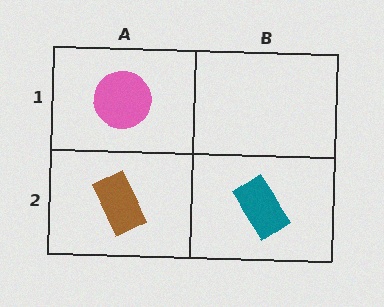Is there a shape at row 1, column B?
No, that cell is empty.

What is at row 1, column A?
A pink circle.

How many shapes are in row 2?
2 shapes.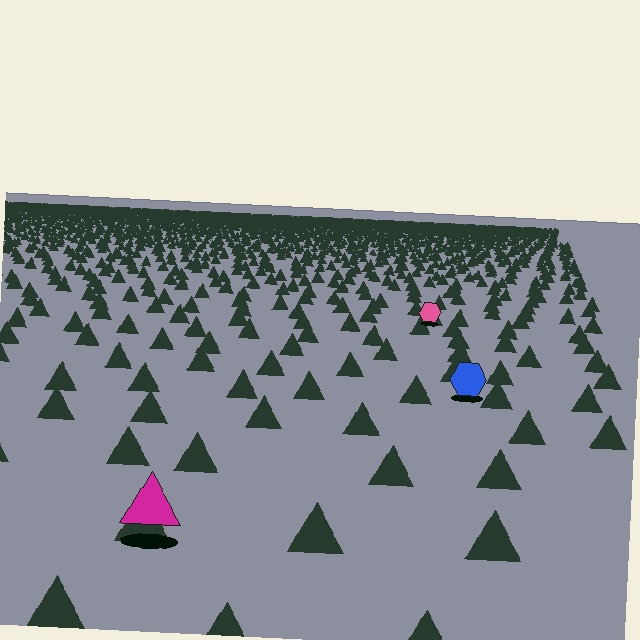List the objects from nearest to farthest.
From nearest to farthest: the magenta triangle, the blue hexagon, the pink hexagon.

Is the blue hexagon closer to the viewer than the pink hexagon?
Yes. The blue hexagon is closer — you can tell from the texture gradient: the ground texture is coarser near it.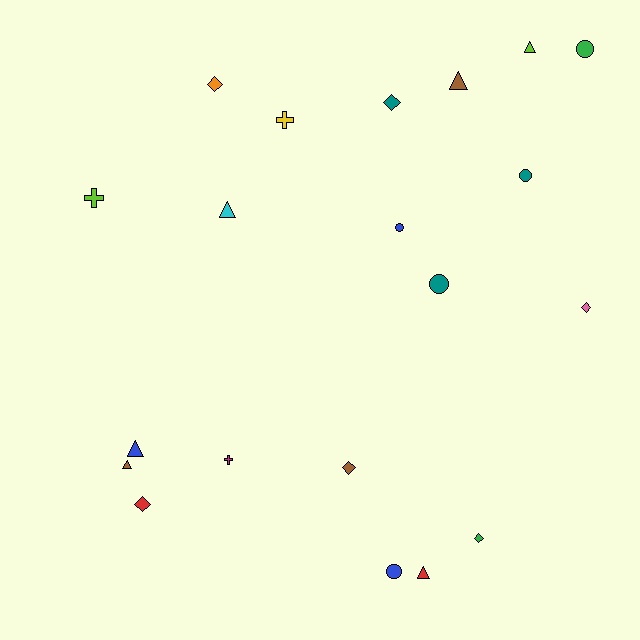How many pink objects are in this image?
There is 1 pink object.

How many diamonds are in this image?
There are 6 diamonds.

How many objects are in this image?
There are 20 objects.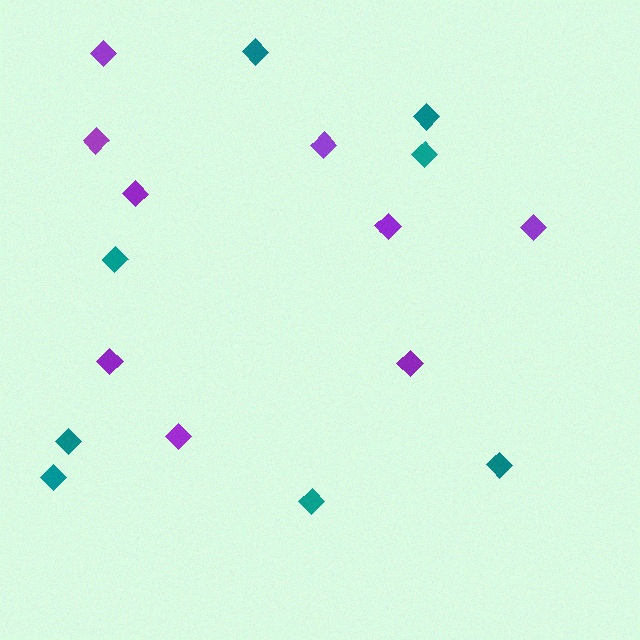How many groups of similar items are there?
There are 2 groups: one group of teal diamonds (8) and one group of purple diamonds (9).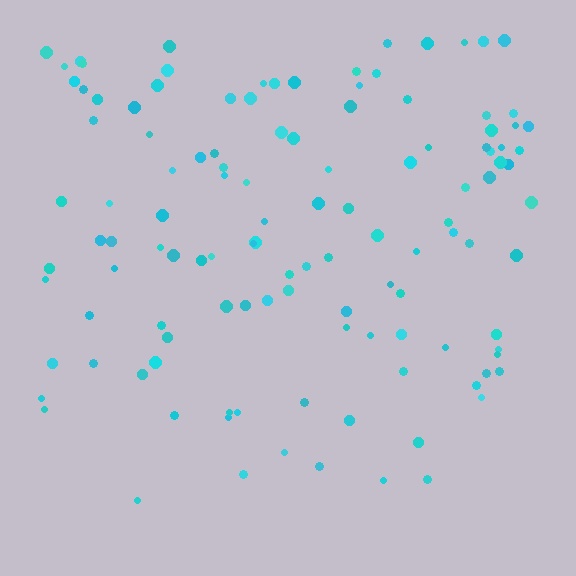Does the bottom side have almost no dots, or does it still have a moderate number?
Still a moderate number, just noticeably fewer than the top.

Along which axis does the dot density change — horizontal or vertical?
Vertical.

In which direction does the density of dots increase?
From bottom to top, with the top side densest.